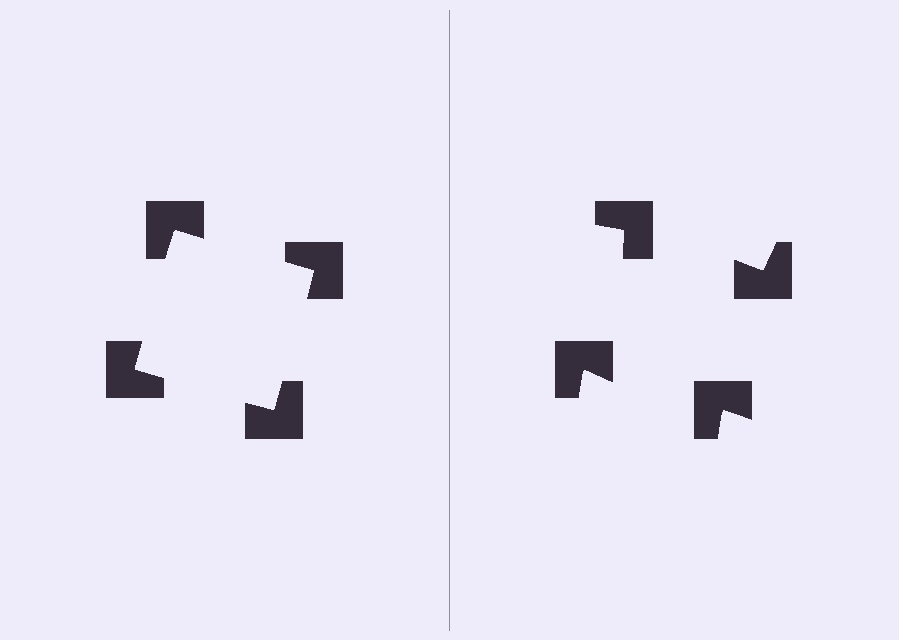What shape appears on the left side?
An illusory square.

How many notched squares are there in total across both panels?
8 — 4 on each side.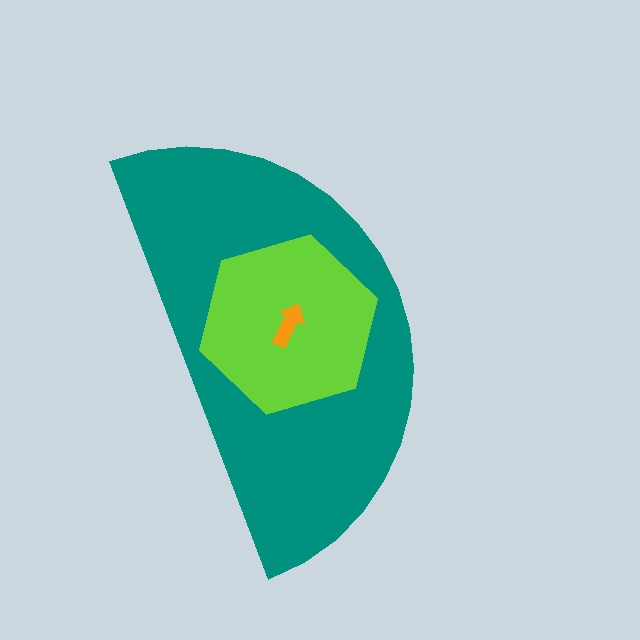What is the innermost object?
The orange arrow.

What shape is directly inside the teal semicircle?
The lime hexagon.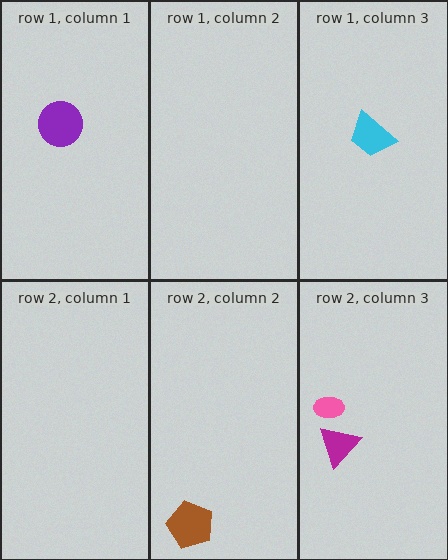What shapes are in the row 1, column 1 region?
The purple circle.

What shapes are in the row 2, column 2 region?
The brown pentagon.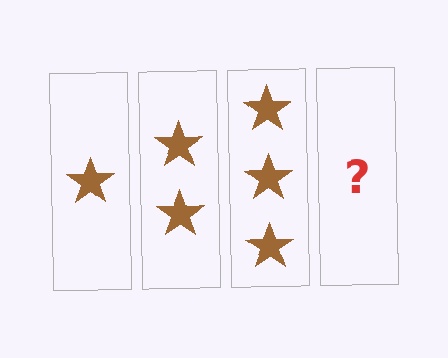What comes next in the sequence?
The next element should be 4 stars.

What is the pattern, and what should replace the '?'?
The pattern is that each step adds one more star. The '?' should be 4 stars.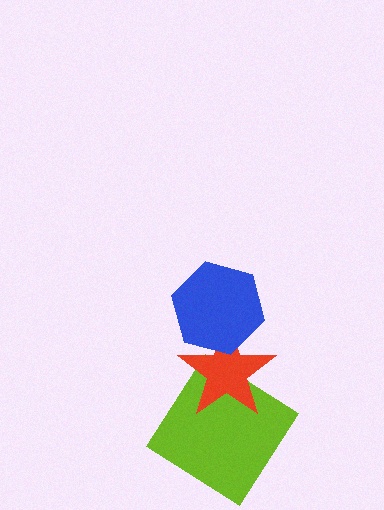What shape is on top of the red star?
The blue hexagon is on top of the red star.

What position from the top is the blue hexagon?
The blue hexagon is 1st from the top.